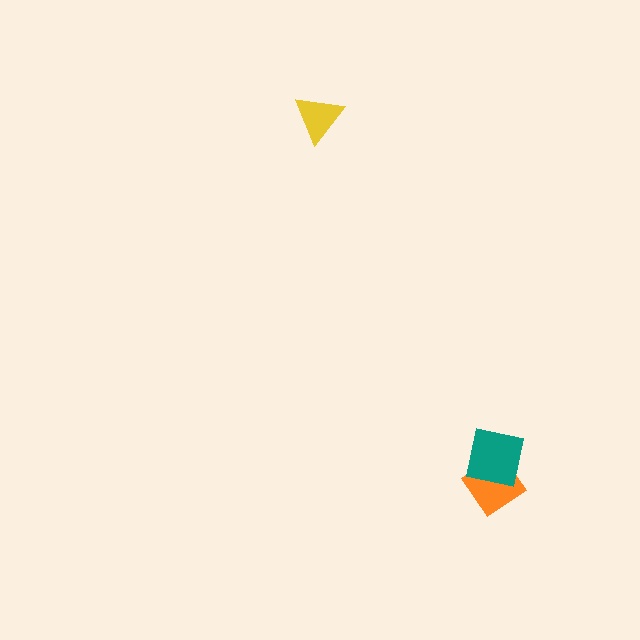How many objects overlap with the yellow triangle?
0 objects overlap with the yellow triangle.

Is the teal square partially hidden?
No, no other shape covers it.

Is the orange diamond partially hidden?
Yes, it is partially covered by another shape.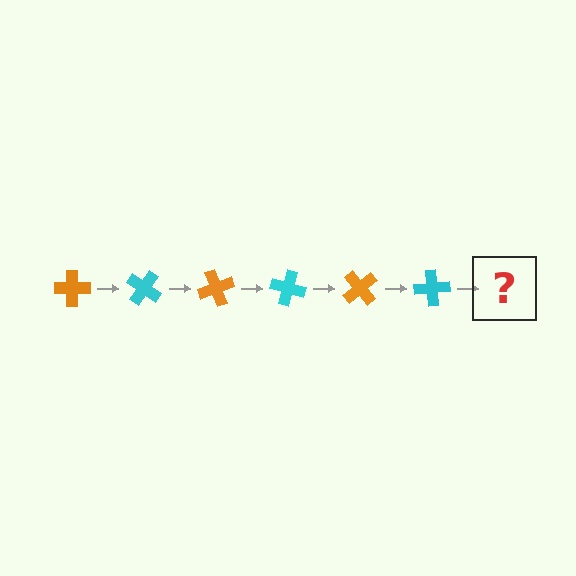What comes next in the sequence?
The next element should be an orange cross, rotated 210 degrees from the start.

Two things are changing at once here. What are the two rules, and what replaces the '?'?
The two rules are that it rotates 35 degrees each step and the color cycles through orange and cyan. The '?' should be an orange cross, rotated 210 degrees from the start.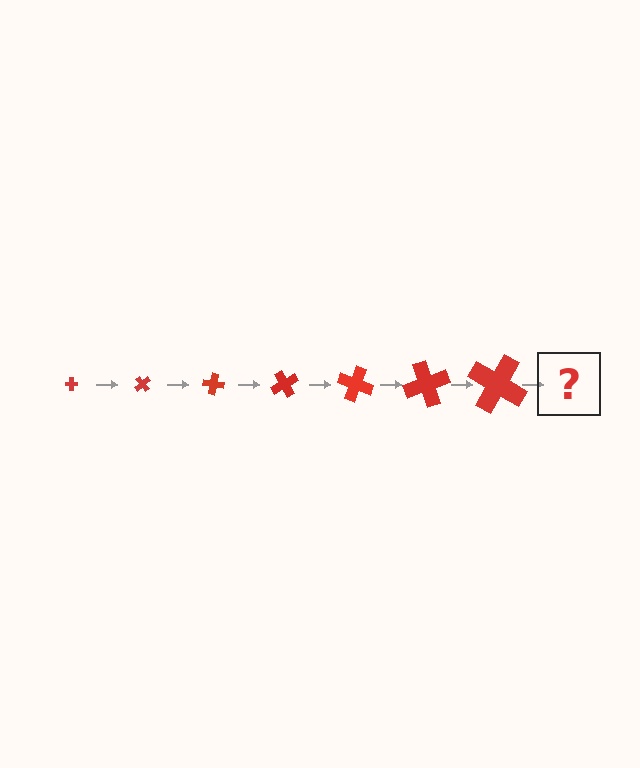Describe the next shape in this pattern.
It should be a cross, larger than the previous one and rotated 350 degrees from the start.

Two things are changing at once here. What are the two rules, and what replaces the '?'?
The two rules are that the cross grows larger each step and it rotates 50 degrees each step. The '?' should be a cross, larger than the previous one and rotated 350 degrees from the start.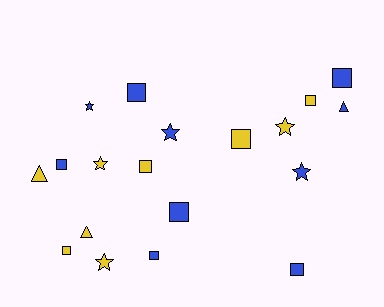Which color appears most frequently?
Blue, with 10 objects.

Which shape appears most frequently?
Square, with 10 objects.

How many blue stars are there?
There are 3 blue stars.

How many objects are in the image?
There are 19 objects.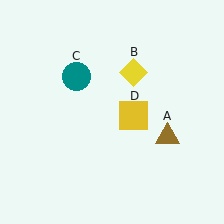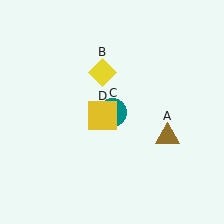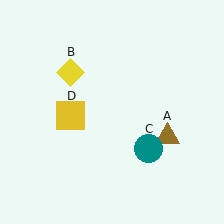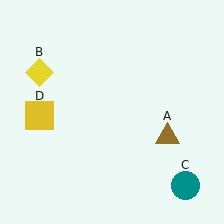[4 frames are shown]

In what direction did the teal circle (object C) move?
The teal circle (object C) moved down and to the right.